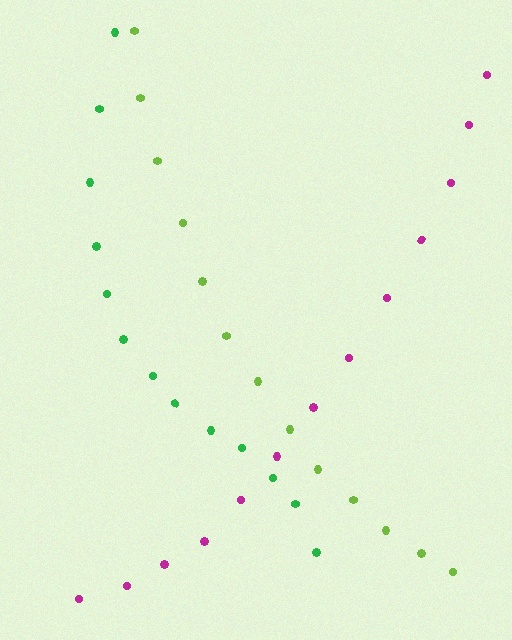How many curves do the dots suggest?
There are 3 distinct paths.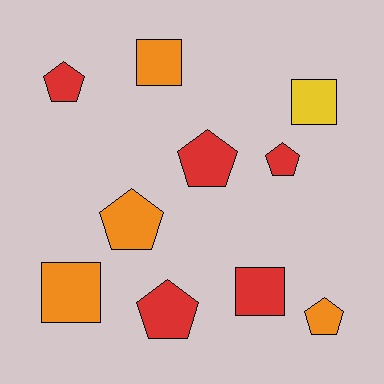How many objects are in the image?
There are 10 objects.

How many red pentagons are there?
There are 4 red pentagons.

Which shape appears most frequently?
Pentagon, with 6 objects.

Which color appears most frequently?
Red, with 5 objects.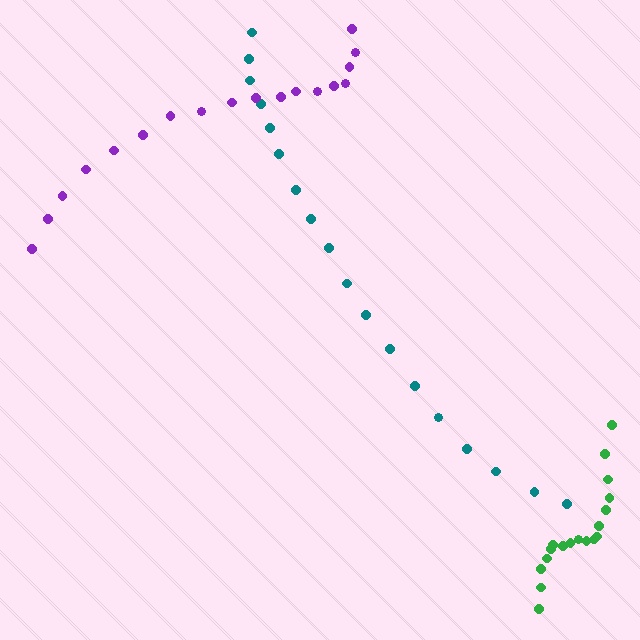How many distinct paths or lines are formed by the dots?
There are 3 distinct paths.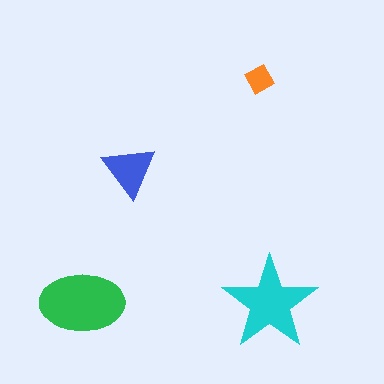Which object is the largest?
The green ellipse.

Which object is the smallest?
The orange diamond.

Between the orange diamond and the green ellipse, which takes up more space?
The green ellipse.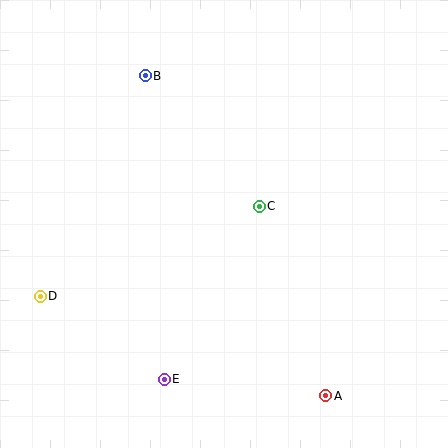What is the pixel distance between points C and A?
The distance between C and A is 201 pixels.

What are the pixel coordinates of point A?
Point A is at (326, 396).